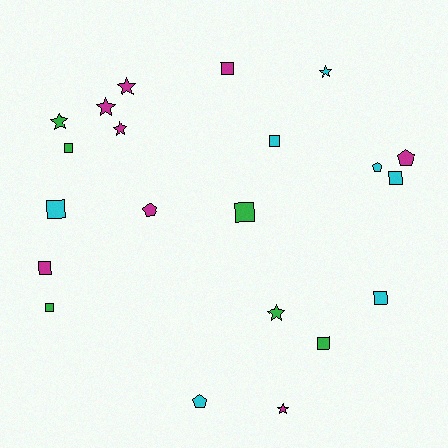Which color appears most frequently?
Magenta, with 8 objects.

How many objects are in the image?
There are 21 objects.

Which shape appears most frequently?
Square, with 10 objects.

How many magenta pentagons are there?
There are 2 magenta pentagons.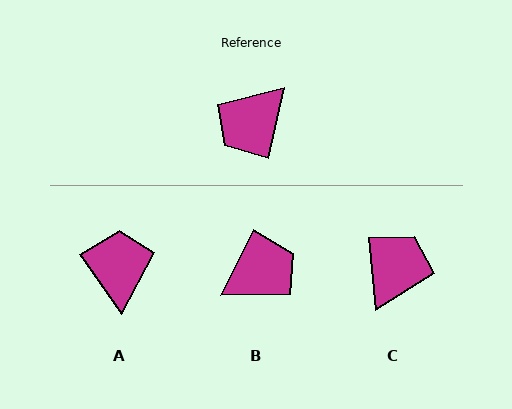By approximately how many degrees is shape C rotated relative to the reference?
Approximately 162 degrees clockwise.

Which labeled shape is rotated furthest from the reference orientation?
B, about 166 degrees away.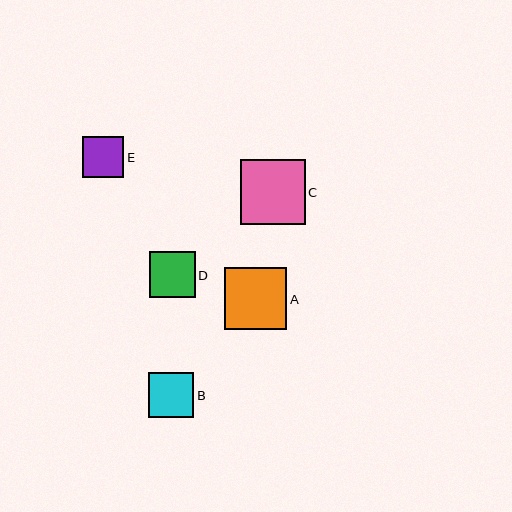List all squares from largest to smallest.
From largest to smallest: C, A, D, B, E.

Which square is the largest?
Square C is the largest with a size of approximately 65 pixels.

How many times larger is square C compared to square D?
Square C is approximately 1.4 times the size of square D.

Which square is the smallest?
Square E is the smallest with a size of approximately 42 pixels.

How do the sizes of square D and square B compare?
Square D and square B are approximately the same size.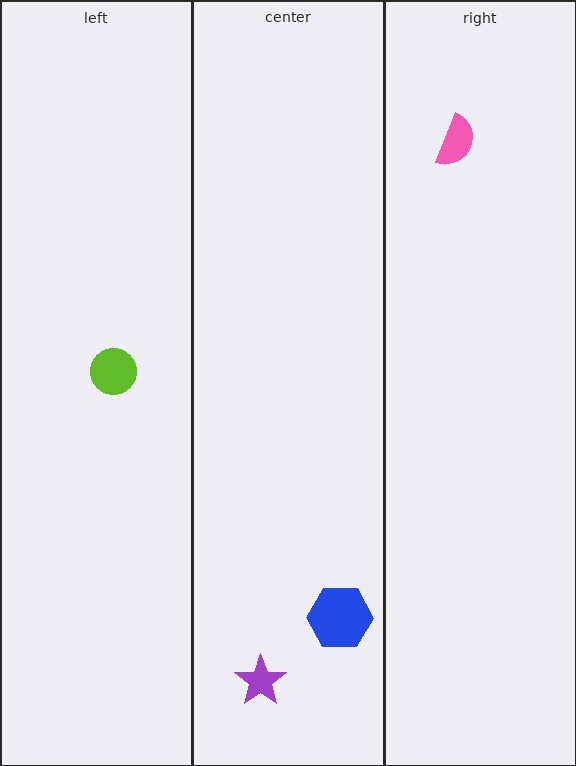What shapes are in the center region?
The purple star, the blue hexagon.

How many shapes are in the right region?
1.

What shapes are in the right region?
The pink semicircle.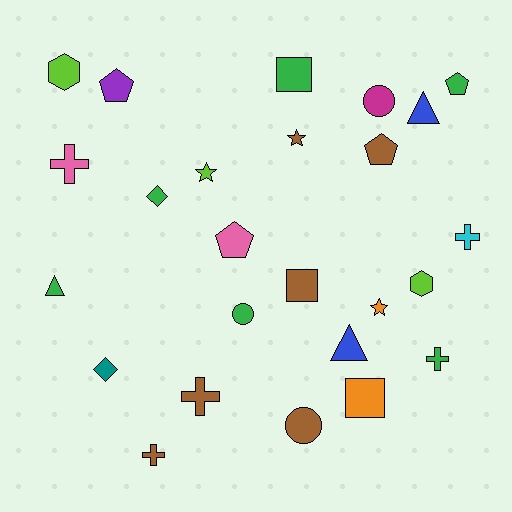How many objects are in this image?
There are 25 objects.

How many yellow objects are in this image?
There are no yellow objects.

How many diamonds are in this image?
There are 2 diamonds.